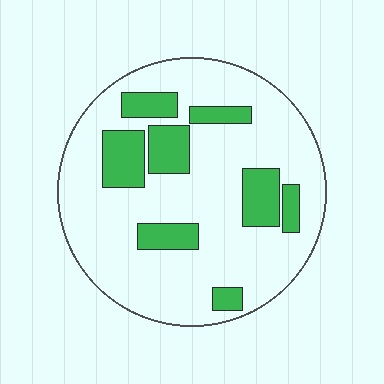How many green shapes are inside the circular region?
8.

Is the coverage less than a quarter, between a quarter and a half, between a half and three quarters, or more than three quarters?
Less than a quarter.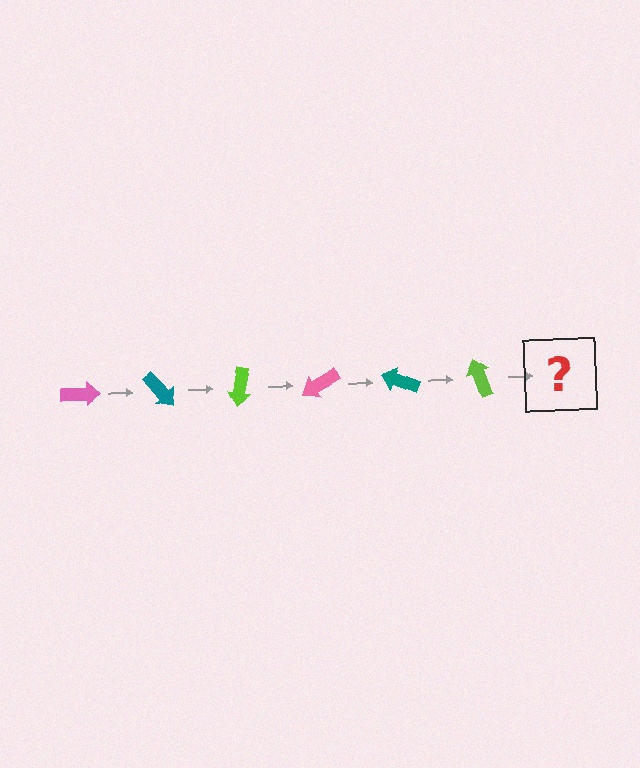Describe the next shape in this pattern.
It should be a pink arrow, rotated 300 degrees from the start.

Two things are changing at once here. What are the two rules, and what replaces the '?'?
The two rules are that it rotates 50 degrees each step and the color cycles through pink, teal, and lime. The '?' should be a pink arrow, rotated 300 degrees from the start.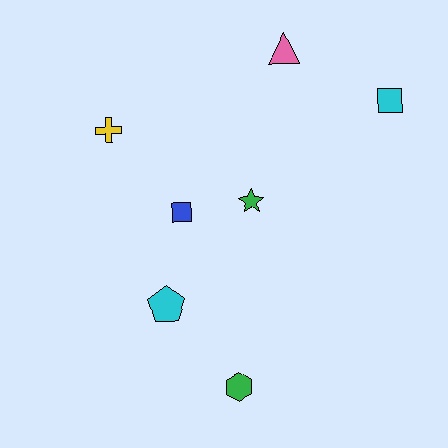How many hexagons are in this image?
There is 1 hexagon.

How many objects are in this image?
There are 7 objects.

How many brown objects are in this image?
There are no brown objects.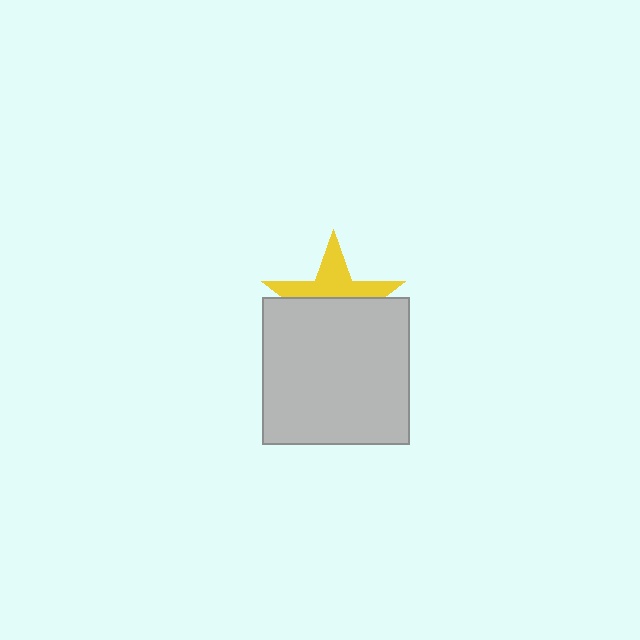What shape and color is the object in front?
The object in front is a light gray square.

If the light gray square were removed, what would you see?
You would see the complete yellow star.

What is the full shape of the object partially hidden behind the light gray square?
The partially hidden object is a yellow star.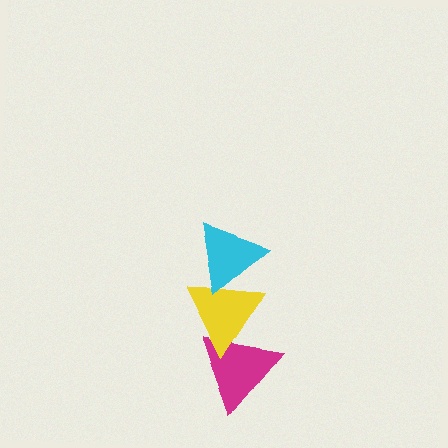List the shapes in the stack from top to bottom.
From top to bottom: the cyan triangle, the yellow triangle, the magenta triangle.